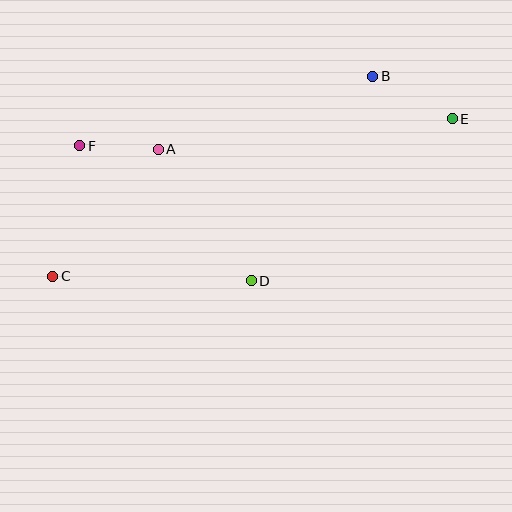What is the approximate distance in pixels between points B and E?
The distance between B and E is approximately 90 pixels.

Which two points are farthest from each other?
Points C and E are farthest from each other.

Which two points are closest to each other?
Points A and F are closest to each other.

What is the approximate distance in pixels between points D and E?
The distance between D and E is approximately 258 pixels.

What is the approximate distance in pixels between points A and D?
The distance between A and D is approximately 161 pixels.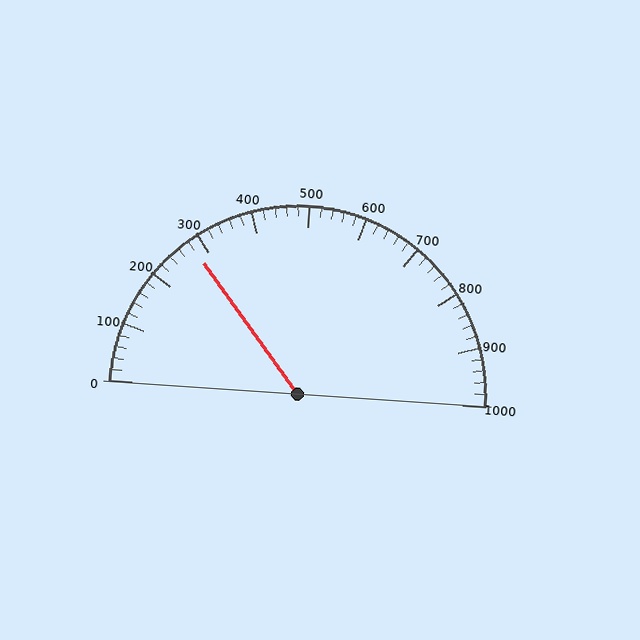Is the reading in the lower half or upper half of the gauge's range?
The reading is in the lower half of the range (0 to 1000).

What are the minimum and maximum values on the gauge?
The gauge ranges from 0 to 1000.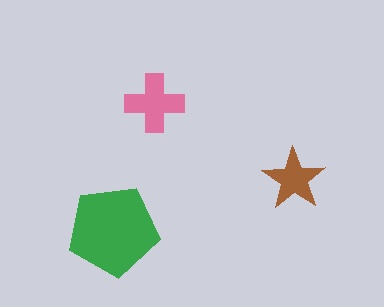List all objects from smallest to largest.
The brown star, the pink cross, the green pentagon.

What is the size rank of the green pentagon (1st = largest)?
1st.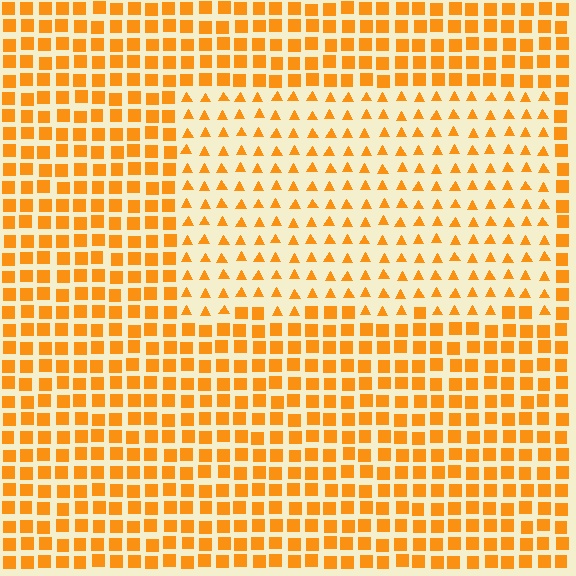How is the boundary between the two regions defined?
The boundary is defined by a change in element shape: triangles inside vs. squares outside. All elements share the same color and spacing.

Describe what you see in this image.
The image is filled with small orange elements arranged in a uniform grid. A rectangle-shaped region contains triangles, while the surrounding area contains squares. The boundary is defined purely by the change in element shape.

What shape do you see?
I see a rectangle.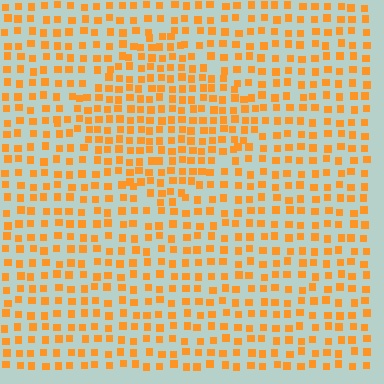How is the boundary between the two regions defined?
The boundary is defined by a change in element density (approximately 1.5x ratio). All elements are the same color, size, and shape.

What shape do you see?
I see a diamond.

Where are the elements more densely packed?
The elements are more densely packed inside the diamond boundary.